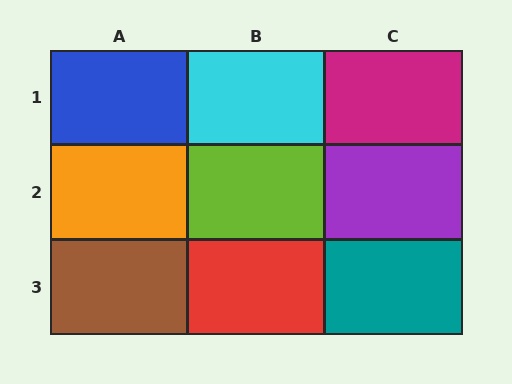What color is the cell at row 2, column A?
Orange.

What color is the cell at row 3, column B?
Red.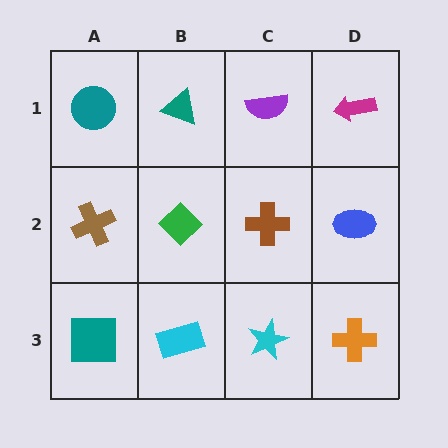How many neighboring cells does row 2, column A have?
3.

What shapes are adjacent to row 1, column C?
A brown cross (row 2, column C), a teal triangle (row 1, column B), a magenta arrow (row 1, column D).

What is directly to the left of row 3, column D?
A cyan star.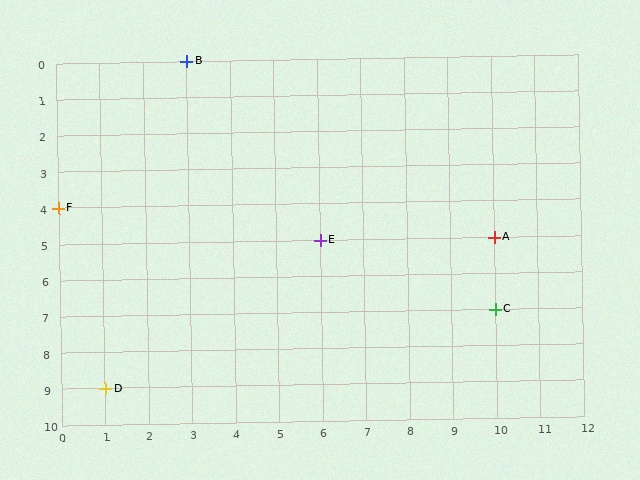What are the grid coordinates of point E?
Point E is at grid coordinates (6, 5).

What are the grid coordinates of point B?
Point B is at grid coordinates (3, 0).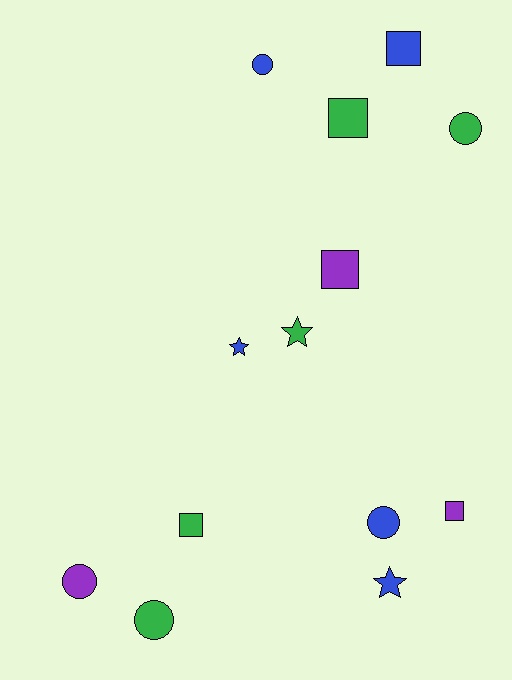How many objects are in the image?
There are 13 objects.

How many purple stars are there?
There are no purple stars.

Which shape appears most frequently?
Circle, with 5 objects.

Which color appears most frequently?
Blue, with 5 objects.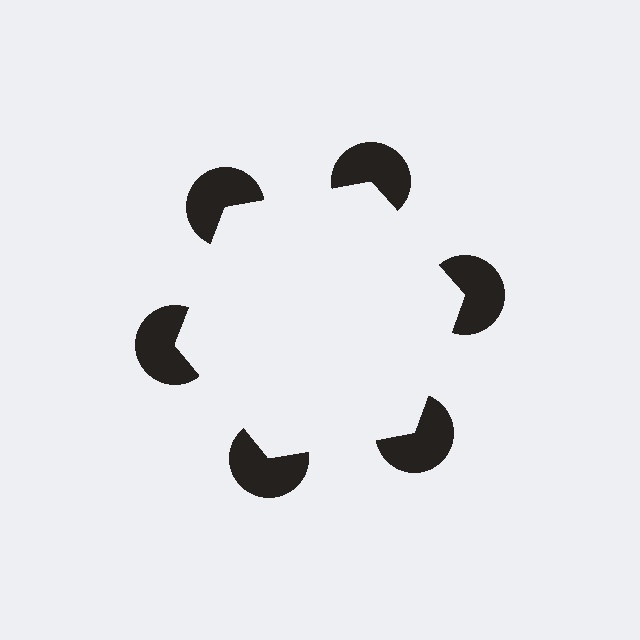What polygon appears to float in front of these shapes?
An illusory hexagon — its edges are inferred from the aligned wedge cuts in the pac-man discs, not physically drawn.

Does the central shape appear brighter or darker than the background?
It typically appears slightly brighter than the background, even though no actual brightness change is drawn.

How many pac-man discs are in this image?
There are 6 — one at each vertex of the illusory hexagon.